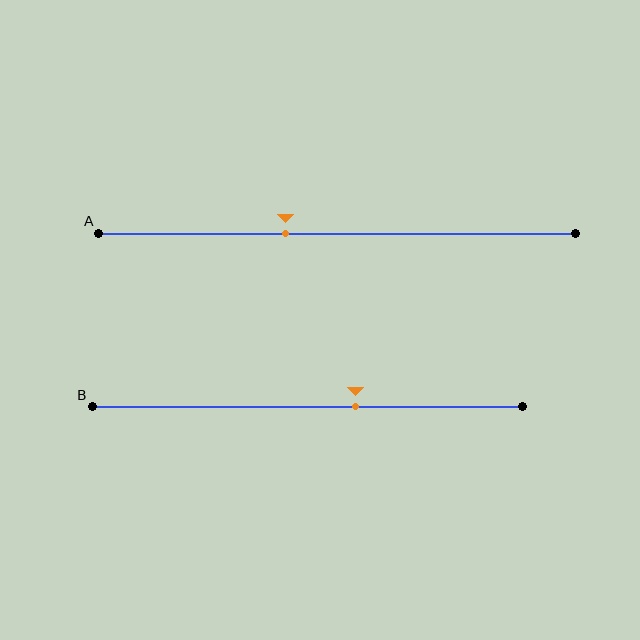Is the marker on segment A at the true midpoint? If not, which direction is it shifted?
No, the marker on segment A is shifted to the left by about 11% of the segment length.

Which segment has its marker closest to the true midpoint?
Segment A has its marker closest to the true midpoint.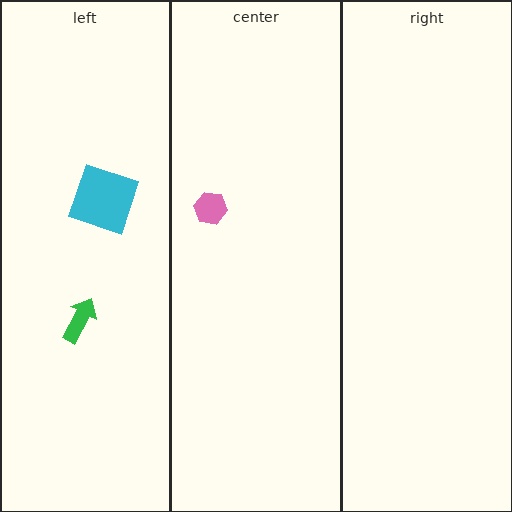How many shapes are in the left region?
2.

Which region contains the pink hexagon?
The center region.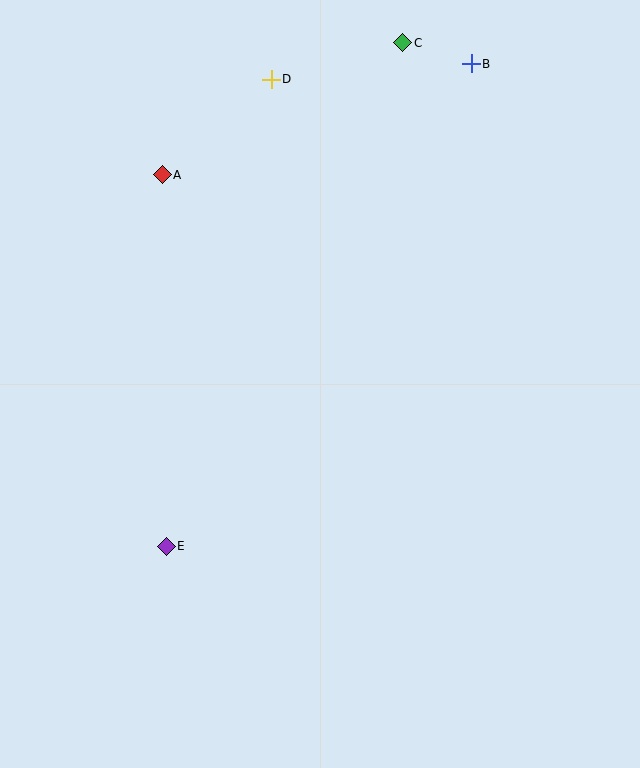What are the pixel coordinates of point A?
Point A is at (162, 175).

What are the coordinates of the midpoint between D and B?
The midpoint between D and B is at (371, 72).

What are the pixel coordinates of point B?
Point B is at (471, 64).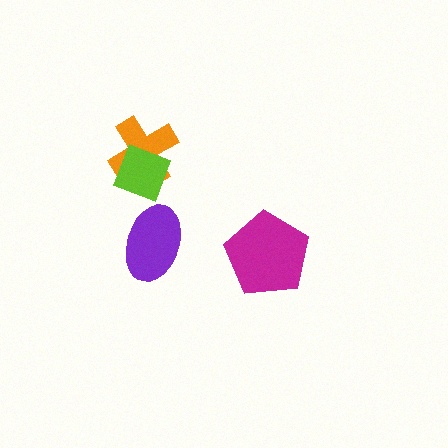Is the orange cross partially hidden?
Yes, it is partially covered by another shape.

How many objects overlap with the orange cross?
1 object overlaps with the orange cross.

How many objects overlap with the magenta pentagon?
0 objects overlap with the magenta pentagon.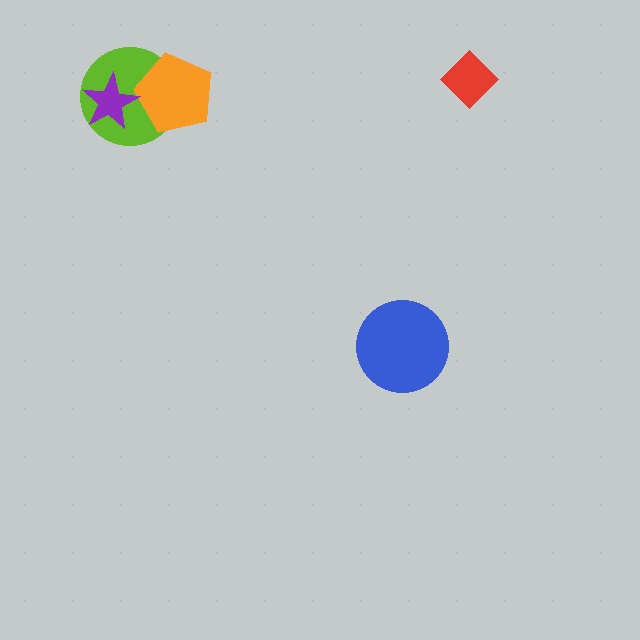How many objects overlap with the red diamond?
0 objects overlap with the red diamond.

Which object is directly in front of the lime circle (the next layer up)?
The orange pentagon is directly in front of the lime circle.